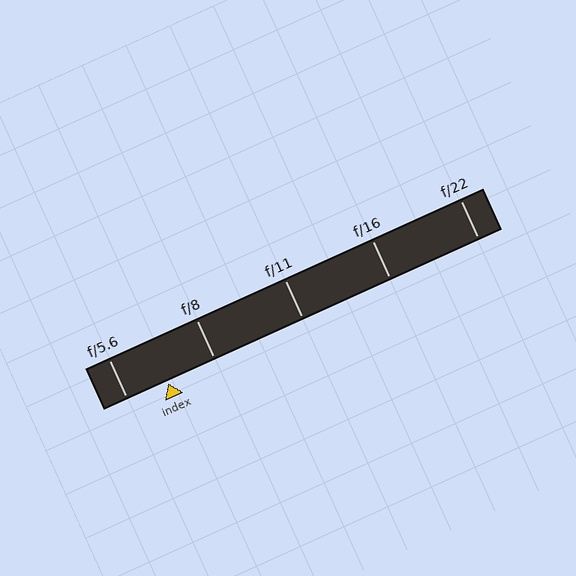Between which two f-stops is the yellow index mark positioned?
The index mark is between f/5.6 and f/8.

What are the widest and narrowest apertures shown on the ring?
The widest aperture shown is f/5.6 and the narrowest is f/22.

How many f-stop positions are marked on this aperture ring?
There are 5 f-stop positions marked.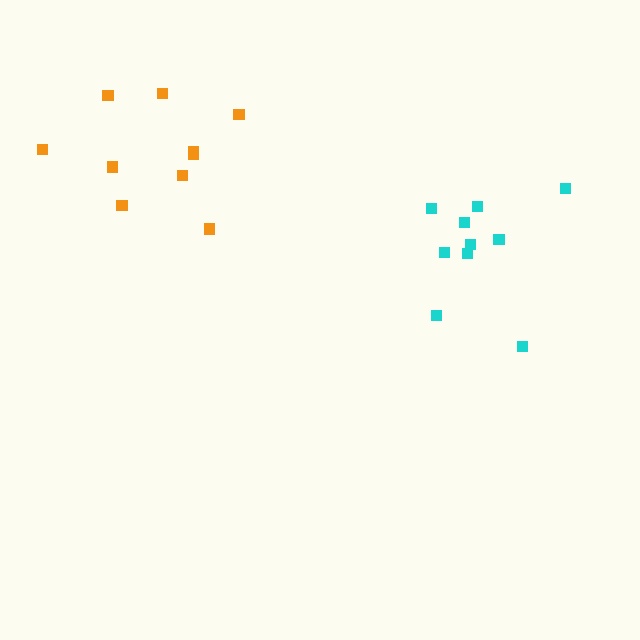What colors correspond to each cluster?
The clusters are colored: orange, cyan.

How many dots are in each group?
Group 1: 10 dots, Group 2: 10 dots (20 total).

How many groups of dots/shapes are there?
There are 2 groups.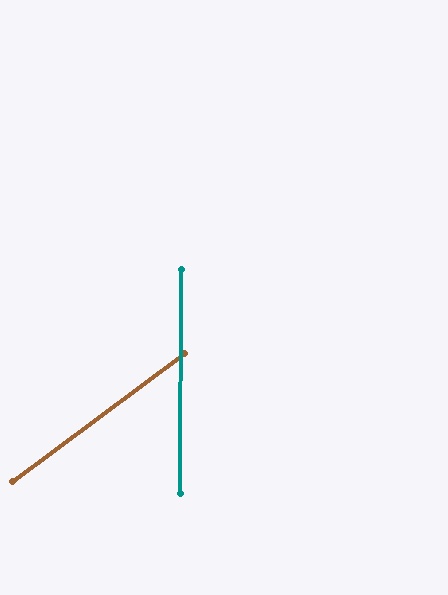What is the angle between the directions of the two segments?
Approximately 53 degrees.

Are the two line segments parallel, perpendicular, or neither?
Neither parallel nor perpendicular — they differ by about 53°.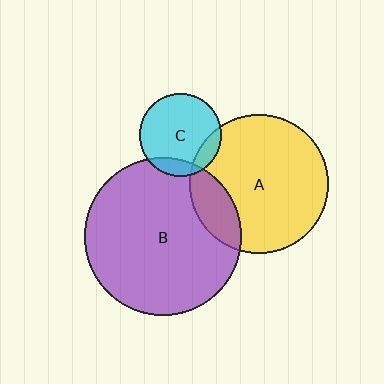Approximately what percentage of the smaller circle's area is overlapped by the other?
Approximately 15%.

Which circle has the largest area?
Circle B (purple).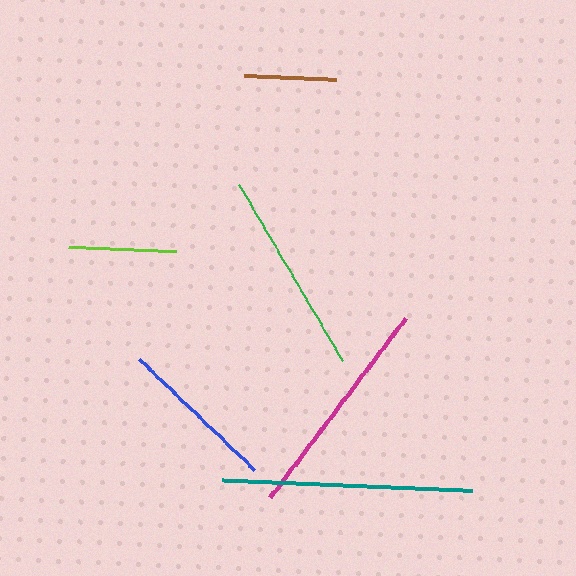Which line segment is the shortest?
The brown line is the shortest at approximately 92 pixels.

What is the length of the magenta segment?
The magenta segment is approximately 225 pixels long.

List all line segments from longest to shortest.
From longest to shortest: teal, magenta, green, blue, lime, brown.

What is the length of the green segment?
The green segment is approximately 204 pixels long.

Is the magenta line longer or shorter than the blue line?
The magenta line is longer than the blue line.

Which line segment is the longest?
The teal line is the longest at approximately 249 pixels.